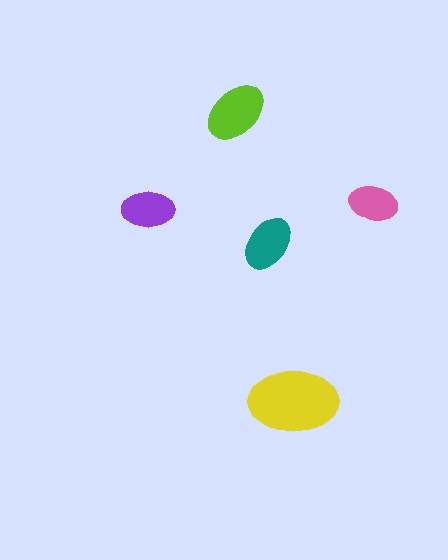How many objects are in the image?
There are 5 objects in the image.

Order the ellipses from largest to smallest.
the yellow one, the lime one, the teal one, the purple one, the pink one.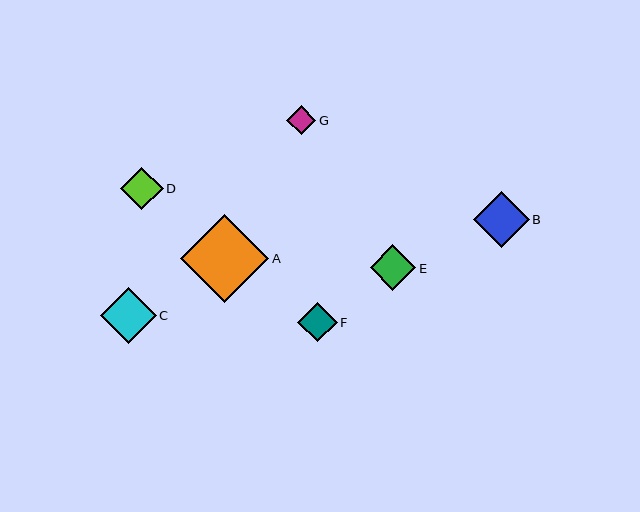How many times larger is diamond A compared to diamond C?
Diamond A is approximately 1.6 times the size of diamond C.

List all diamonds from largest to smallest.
From largest to smallest: A, C, B, E, D, F, G.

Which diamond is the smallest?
Diamond G is the smallest with a size of approximately 29 pixels.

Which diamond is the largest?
Diamond A is the largest with a size of approximately 88 pixels.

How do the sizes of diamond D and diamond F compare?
Diamond D and diamond F are approximately the same size.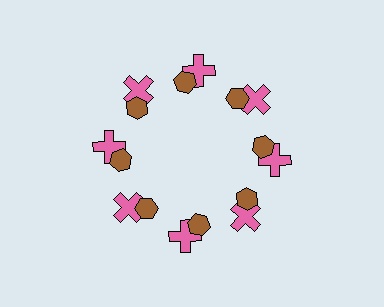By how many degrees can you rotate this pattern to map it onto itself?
The pattern maps onto itself every 45 degrees of rotation.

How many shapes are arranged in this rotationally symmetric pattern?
There are 16 shapes, arranged in 8 groups of 2.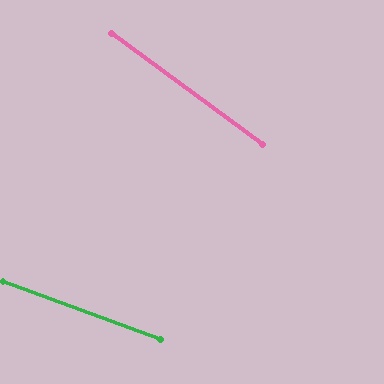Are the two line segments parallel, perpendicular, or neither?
Neither parallel nor perpendicular — they differ by about 16°.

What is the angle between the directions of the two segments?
Approximately 16 degrees.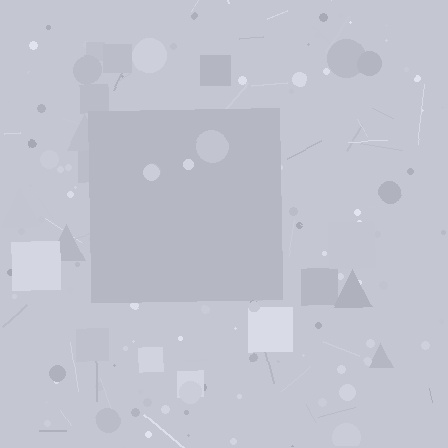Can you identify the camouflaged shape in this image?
The camouflaged shape is a square.